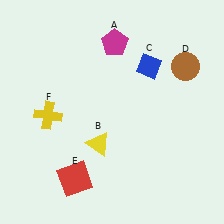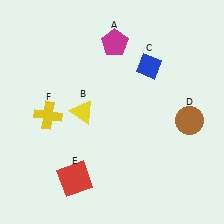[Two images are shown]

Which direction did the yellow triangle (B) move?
The yellow triangle (B) moved up.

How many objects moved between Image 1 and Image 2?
2 objects moved between the two images.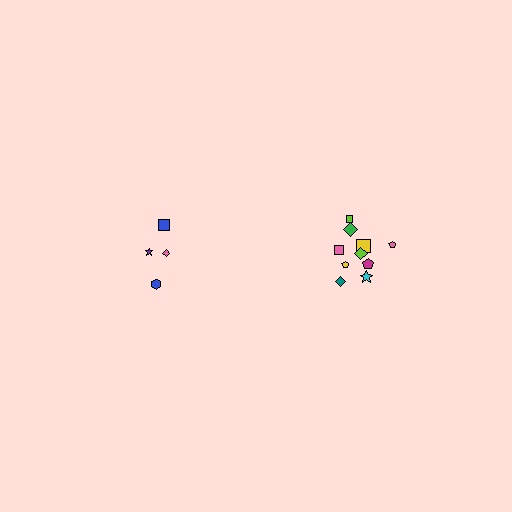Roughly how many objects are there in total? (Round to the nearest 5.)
Roughly 15 objects in total.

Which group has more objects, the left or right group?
The right group.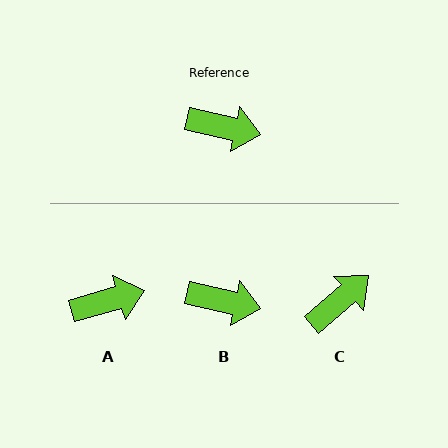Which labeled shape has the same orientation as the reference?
B.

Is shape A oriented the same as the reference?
No, it is off by about 29 degrees.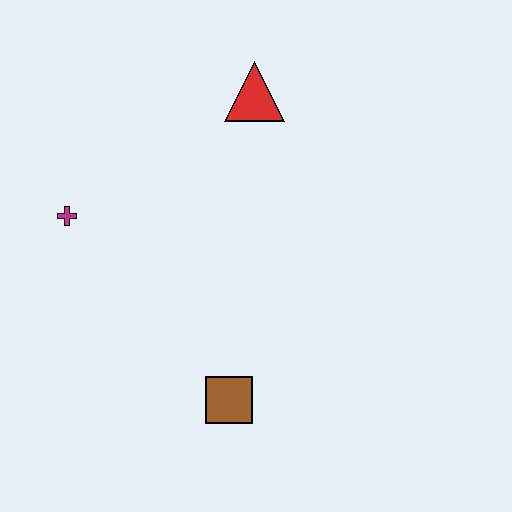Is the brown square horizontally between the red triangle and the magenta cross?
Yes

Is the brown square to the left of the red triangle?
Yes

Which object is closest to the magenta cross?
The red triangle is closest to the magenta cross.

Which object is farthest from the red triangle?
The brown square is farthest from the red triangle.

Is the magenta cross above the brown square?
Yes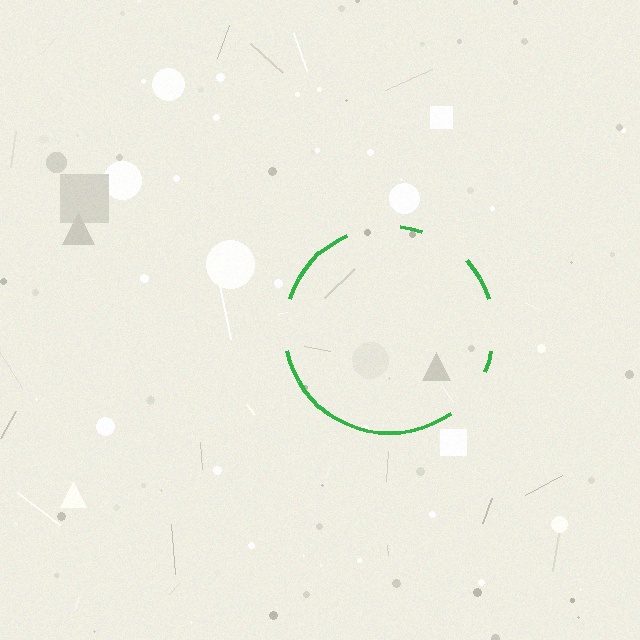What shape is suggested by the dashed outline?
The dashed outline suggests a circle.